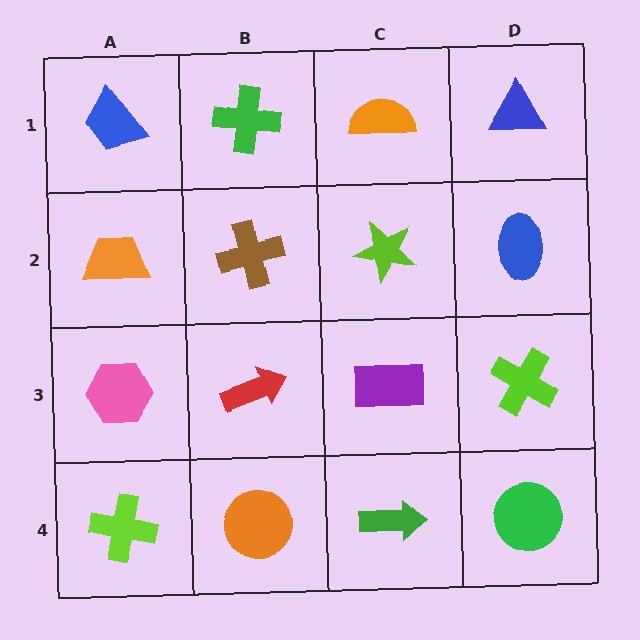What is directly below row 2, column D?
A lime cross.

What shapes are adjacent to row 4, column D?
A lime cross (row 3, column D), a green arrow (row 4, column C).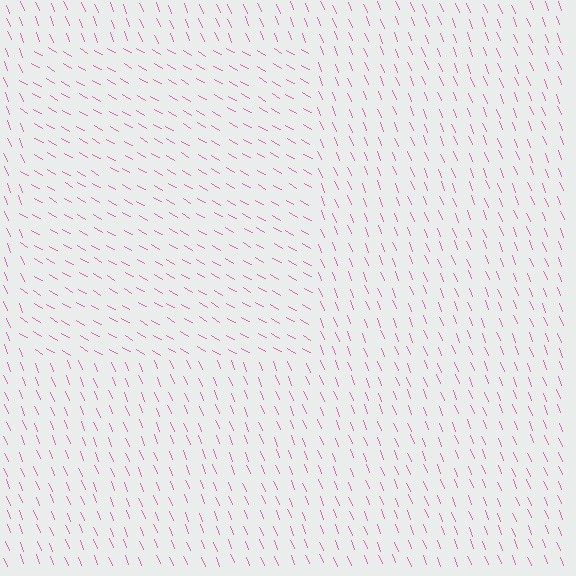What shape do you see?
I see a rectangle.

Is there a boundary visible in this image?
Yes, there is a texture boundary formed by a change in line orientation.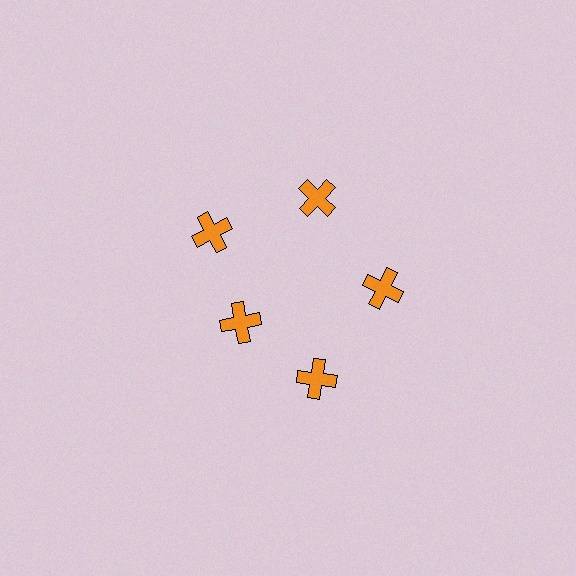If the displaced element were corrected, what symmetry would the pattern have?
It would have 5-fold rotational symmetry — the pattern would map onto itself every 72 degrees.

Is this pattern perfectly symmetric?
No. The 5 orange crosses are arranged in a ring, but one element near the 8 o'clock position is pulled inward toward the center, breaking the 5-fold rotational symmetry.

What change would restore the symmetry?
The symmetry would be restored by moving it outward, back onto the ring so that all 5 crosses sit at equal angles and equal distance from the center.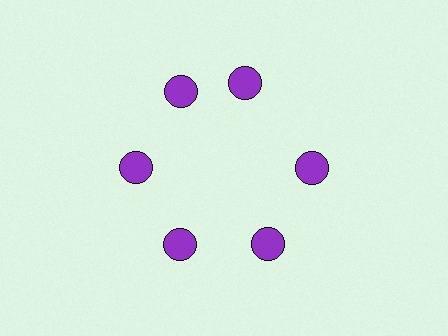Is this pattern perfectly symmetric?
No. The 6 purple circles are arranged in a ring, but one element near the 1 o'clock position is rotated out of alignment along the ring, breaking the 6-fold rotational symmetry.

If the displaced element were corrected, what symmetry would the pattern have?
It would have 6-fold rotational symmetry — the pattern would map onto itself every 60 degrees.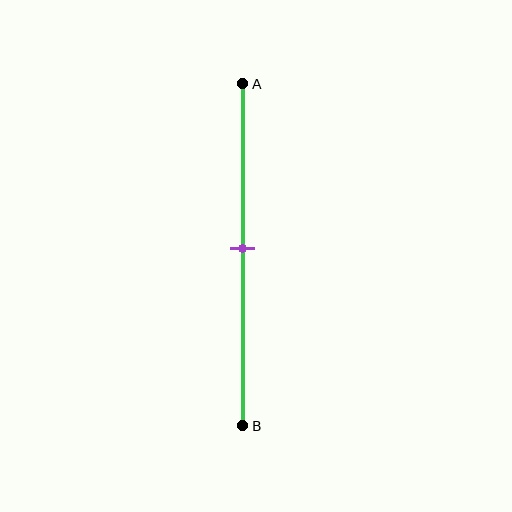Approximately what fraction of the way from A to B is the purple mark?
The purple mark is approximately 50% of the way from A to B.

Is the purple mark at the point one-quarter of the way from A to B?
No, the mark is at about 50% from A, not at the 25% one-quarter point.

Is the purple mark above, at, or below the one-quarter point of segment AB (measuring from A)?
The purple mark is below the one-quarter point of segment AB.